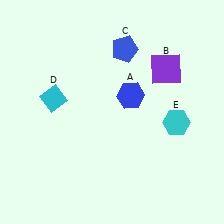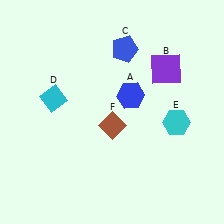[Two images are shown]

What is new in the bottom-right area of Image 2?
A brown diamond (F) was added in the bottom-right area of Image 2.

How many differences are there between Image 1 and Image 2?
There is 1 difference between the two images.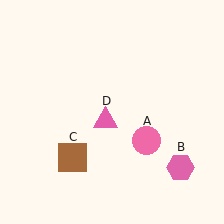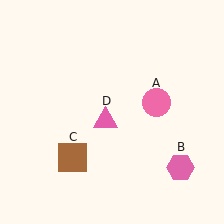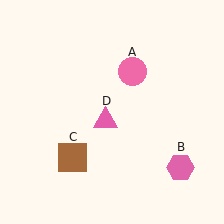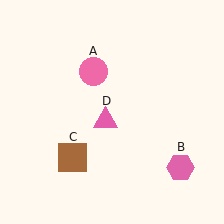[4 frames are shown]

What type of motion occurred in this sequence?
The pink circle (object A) rotated counterclockwise around the center of the scene.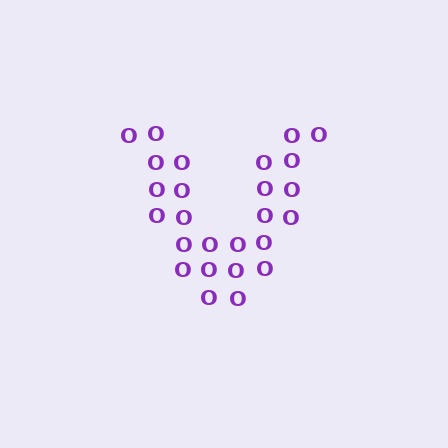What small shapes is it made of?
It is made of small letter O's.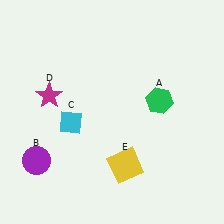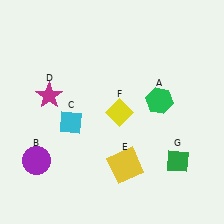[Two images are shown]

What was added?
A yellow diamond (F), a green diamond (G) were added in Image 2.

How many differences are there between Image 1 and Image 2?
There are 2 differences between the two images.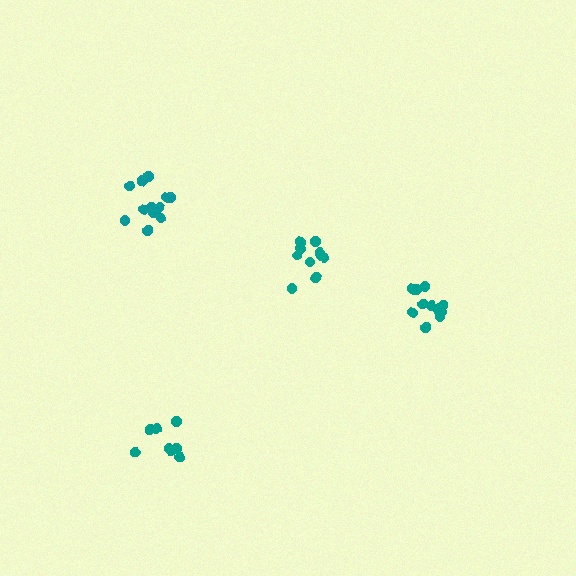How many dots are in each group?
Group 1: 12 dots, Group 2: 8 dots, Group 3: 11 dots, Group 4: 11 dots (42 total).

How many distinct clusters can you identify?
There are 4 distinct clusters.